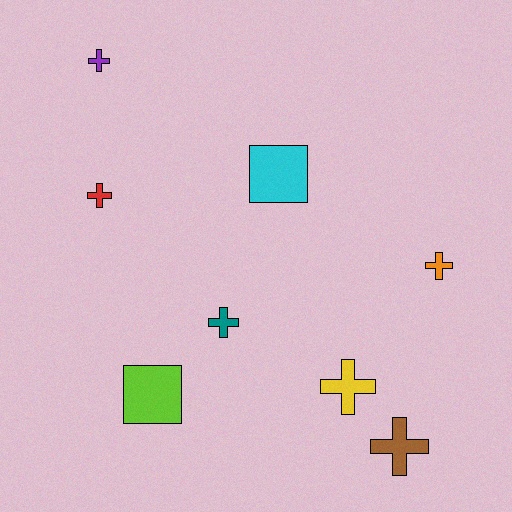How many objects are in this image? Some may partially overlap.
There are 8 objects.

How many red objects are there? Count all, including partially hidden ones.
There is 1 red object.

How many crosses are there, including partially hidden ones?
There are 6 crosses.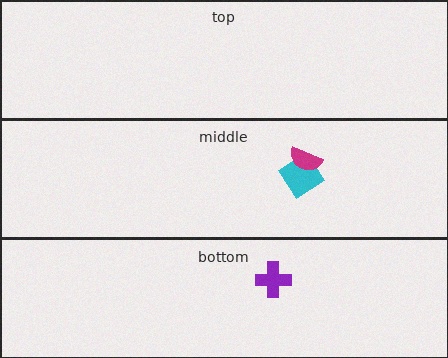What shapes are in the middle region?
The cyan diamond, the magenta semicircle.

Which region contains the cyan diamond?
The middle region.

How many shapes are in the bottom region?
1.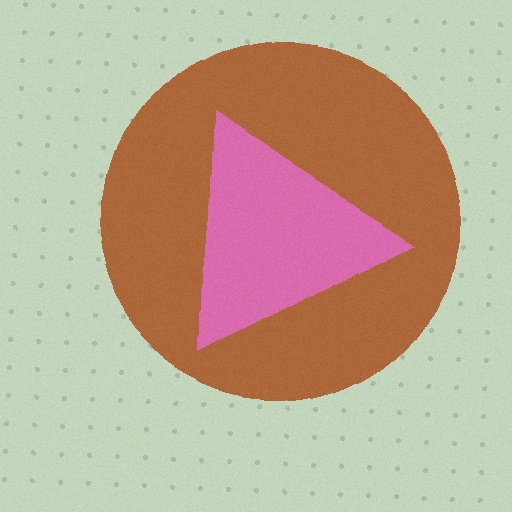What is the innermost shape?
The pink triangle.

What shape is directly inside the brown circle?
The pink triangle.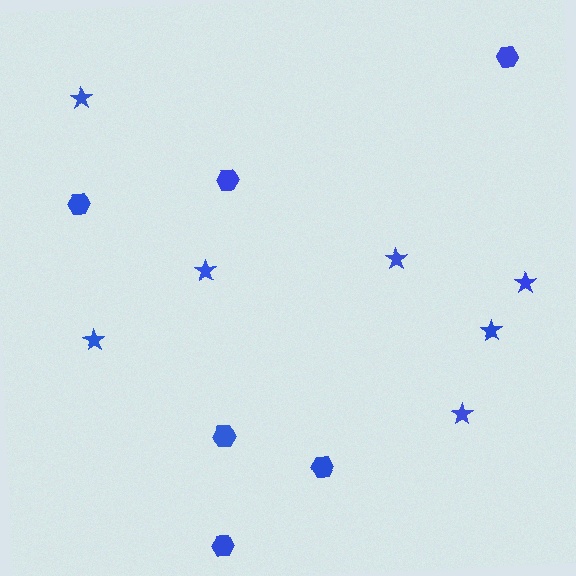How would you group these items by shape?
There are 2 groups: one group of stars (7) and one group of hexagons (6).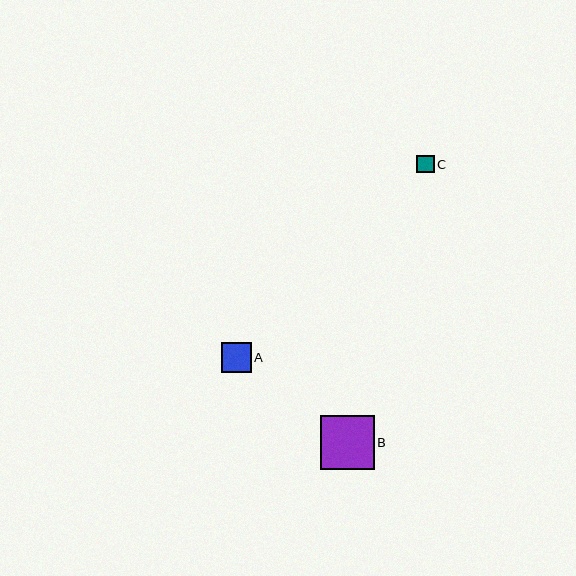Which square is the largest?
Square B is the largest with a size of approximately 54 pixels.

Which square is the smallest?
Square C is the smallest with a size of approximately 17 pixels.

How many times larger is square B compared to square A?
Square B is approximately 1.8 times the size of square A.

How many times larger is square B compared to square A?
Square B is approximately 1.8 times the size of square A.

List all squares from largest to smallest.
From largest to smallest: B, A, C.